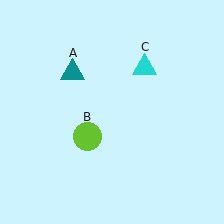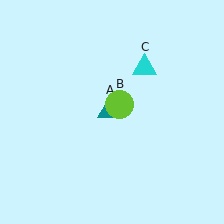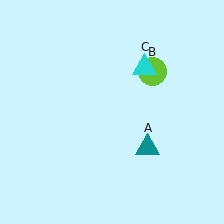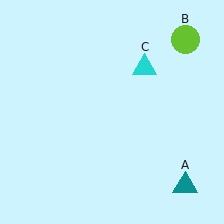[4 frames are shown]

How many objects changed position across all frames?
2 objects changed position: teal triangle (object A), lime circle (object B).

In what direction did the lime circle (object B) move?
The lime circle (object B) moved up and to the right.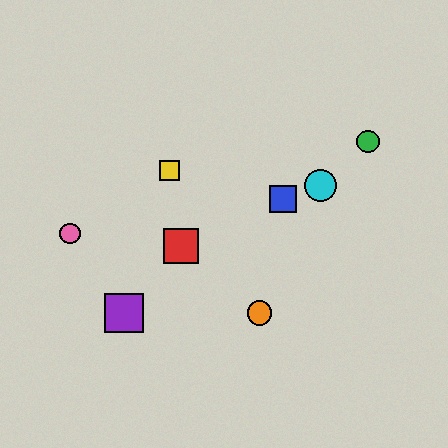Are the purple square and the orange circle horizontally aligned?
Yes, both are at y≈313.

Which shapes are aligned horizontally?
The purple square, the orange circle are aligned horizontally.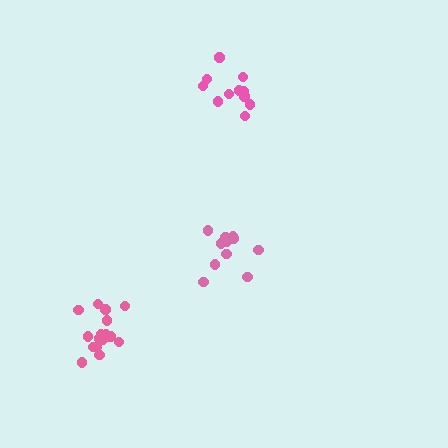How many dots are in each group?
Group 1: 11 dots, Group 2: 16 dots, Group 3: 11 dots (38 total).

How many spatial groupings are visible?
There are 3 spatial groupings.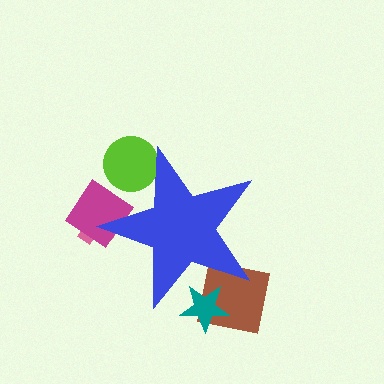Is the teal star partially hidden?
Yes, the teal star is partially hidden behind the blue star.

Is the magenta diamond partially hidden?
Yes, the magenta diamond is partially hidden behind the blue star.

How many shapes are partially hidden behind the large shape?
5 shapes are partially hidden.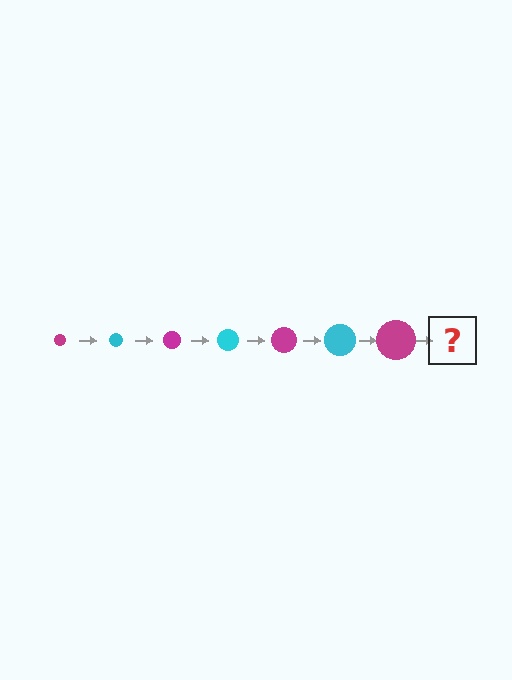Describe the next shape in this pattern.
It should be a cyan circle, larger than the previous one.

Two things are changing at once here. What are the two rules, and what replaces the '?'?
The two rules are that the circle grows larger each step and the color cycles through magenta and cyan. The '?' should be a cyan circle, larger than the previous one.